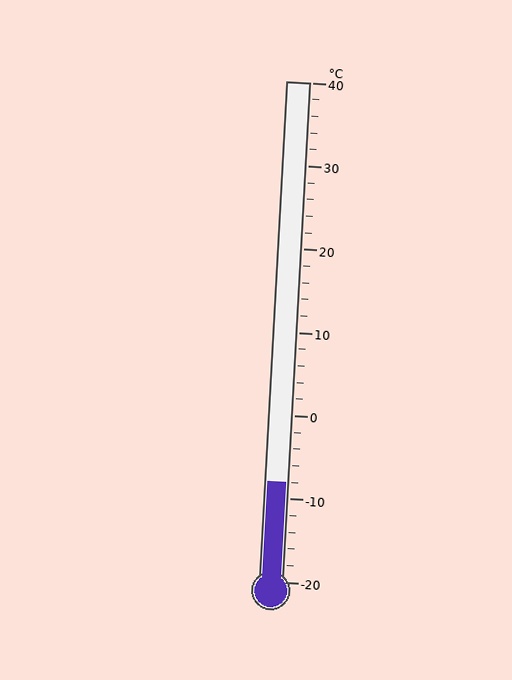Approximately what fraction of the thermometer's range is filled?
The thermometer is filled to approximately 20% of its range.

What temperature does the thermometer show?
The thermometer shows approximately -8°C.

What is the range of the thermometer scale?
The thermometer scale ranges from -20°C to 40°C.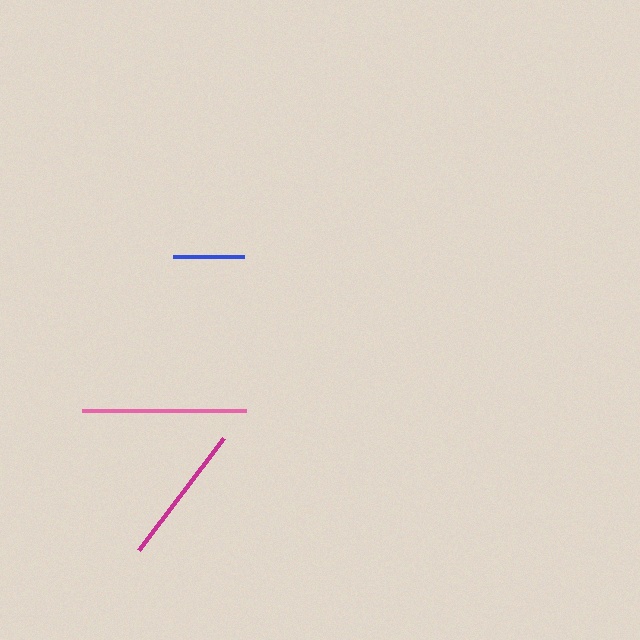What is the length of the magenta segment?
The magenta segment is approximately 141 pixels long.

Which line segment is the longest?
The pink line is the longest at approximately 163 pixels.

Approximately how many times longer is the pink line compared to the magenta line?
The pink line is approximately 1.2 times the length of the magenta line.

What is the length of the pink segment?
The pink segment is approximately 163 pixels long.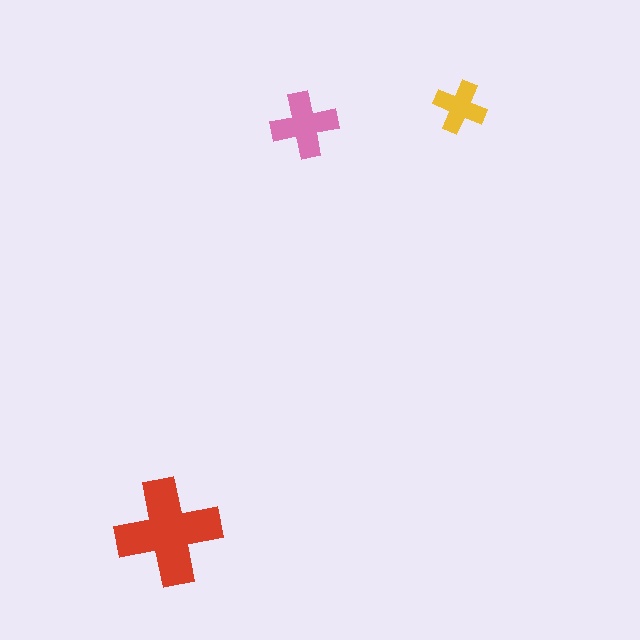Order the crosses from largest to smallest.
the red one, the pink one, the yellow one.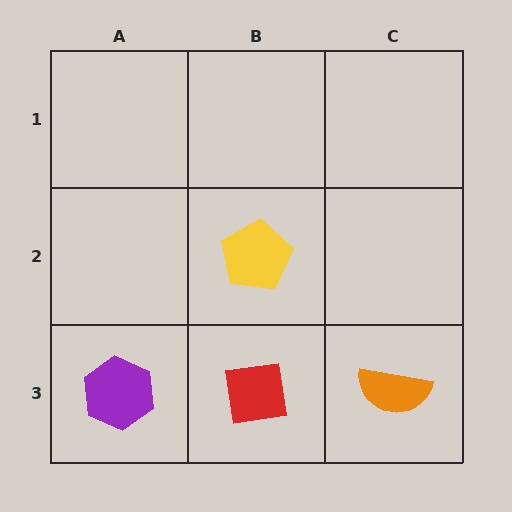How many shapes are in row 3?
3 shapes.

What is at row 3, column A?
A purple hexagon.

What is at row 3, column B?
A red square.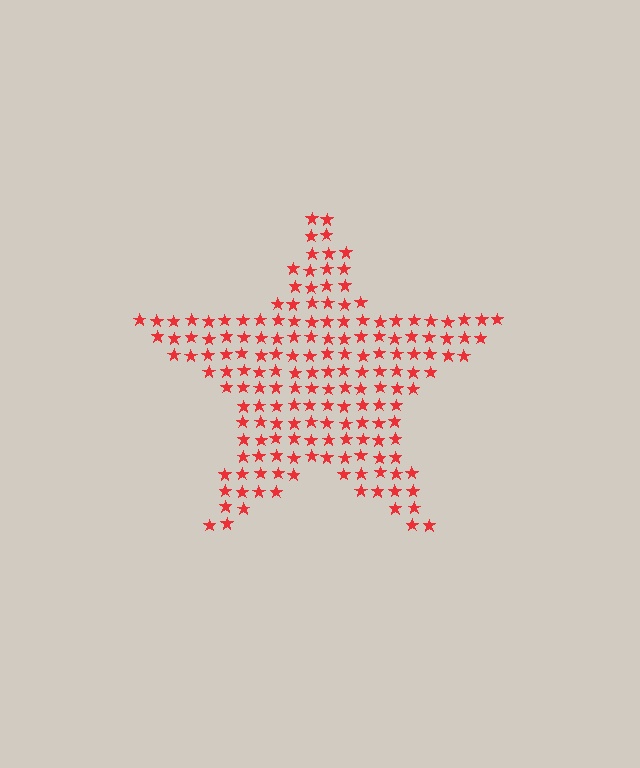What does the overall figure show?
The overall figure shows a star.